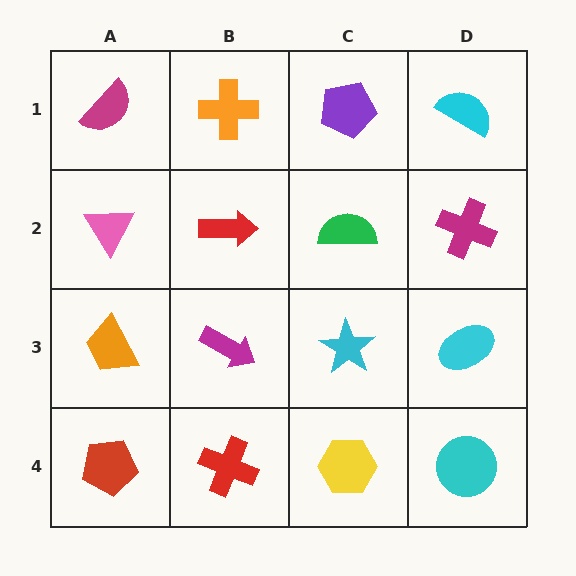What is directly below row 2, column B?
A magenta arrow.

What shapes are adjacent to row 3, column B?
A red arrow (row 2, column B), a red cross (row 4, column B), an orange trapezoid (row 3, column A), a cyan star (row 3, column C).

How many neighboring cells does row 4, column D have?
2.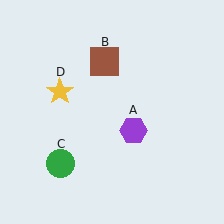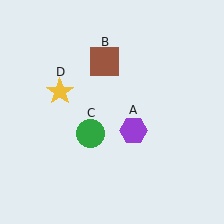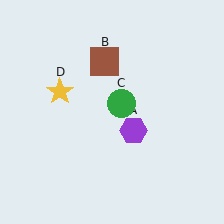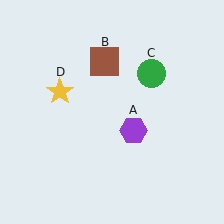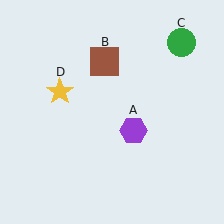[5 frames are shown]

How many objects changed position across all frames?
1 object changed position: green circle (object C).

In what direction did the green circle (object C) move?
The green circle (object C) moved up and to the right.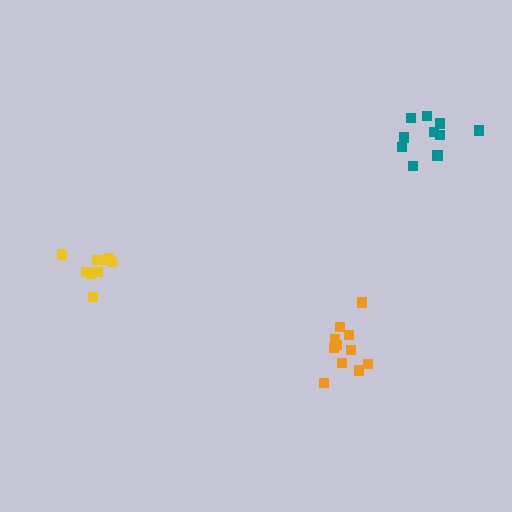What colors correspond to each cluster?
The clusters are colored: yellow, orange, teal.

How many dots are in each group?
Group 1: 9 dots, Group 2: 11 dots, Group 3: 10 dots (30 total).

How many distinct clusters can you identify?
There are 3 distinct clusters.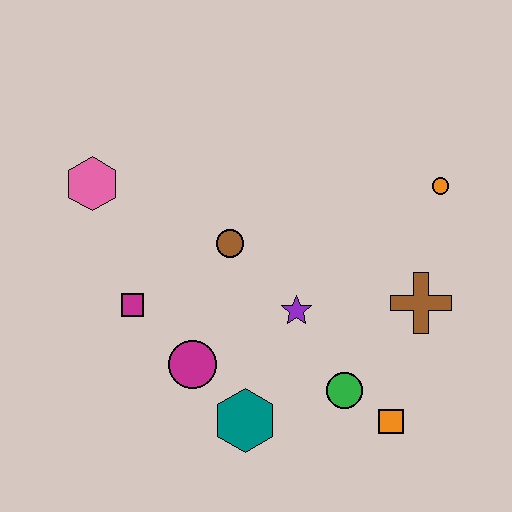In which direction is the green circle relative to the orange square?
The green circle is to the left of the orange square.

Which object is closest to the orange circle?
The brown cross is closest to the orange circle.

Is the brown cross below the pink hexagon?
Yes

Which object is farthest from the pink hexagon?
The orange square is farthest from the pink hexagon.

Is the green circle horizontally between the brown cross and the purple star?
Yes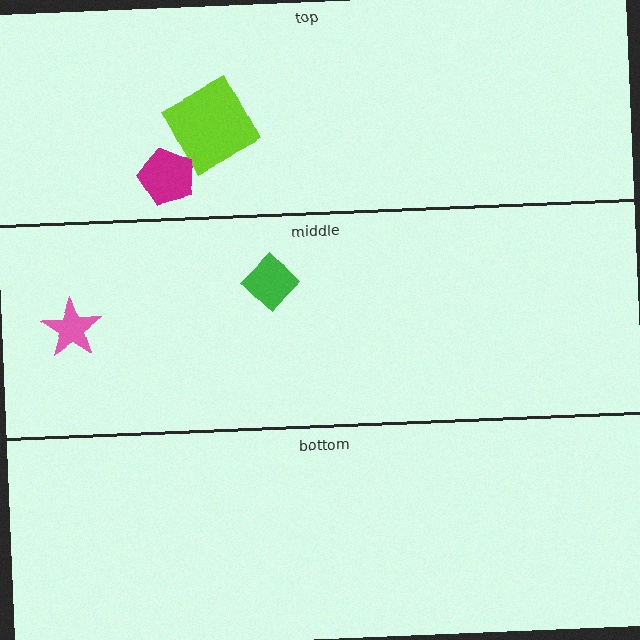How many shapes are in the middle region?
2.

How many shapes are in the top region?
2.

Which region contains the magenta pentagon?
The top region.